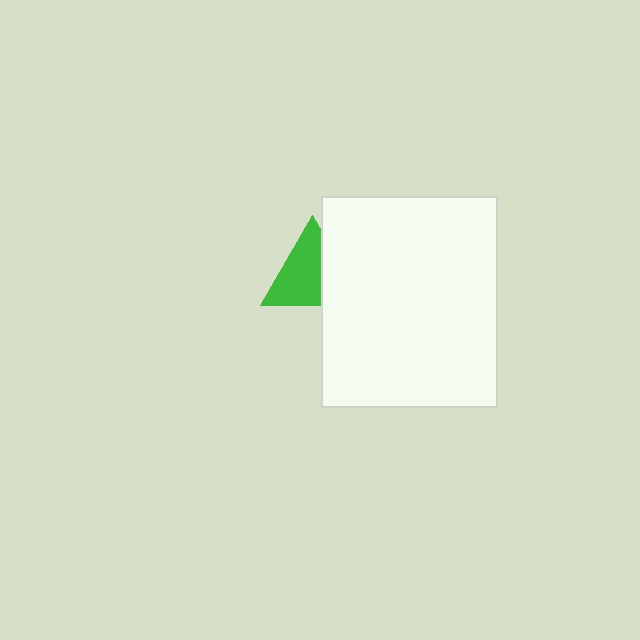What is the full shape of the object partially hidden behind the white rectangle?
The partially hidden object is a green triangle.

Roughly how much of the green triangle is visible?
Most of it is visible (roughly 65%).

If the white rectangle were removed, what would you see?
You would see the complete green triangle.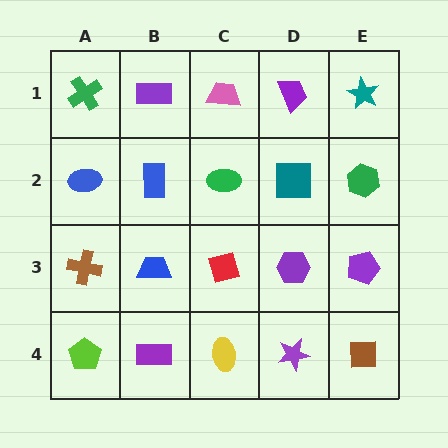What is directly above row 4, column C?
A red diamond.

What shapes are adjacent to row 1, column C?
A green ellipse (row 2, column C), a purple rectangle (row 1, column B), a purple trapezoid (row 1, column D).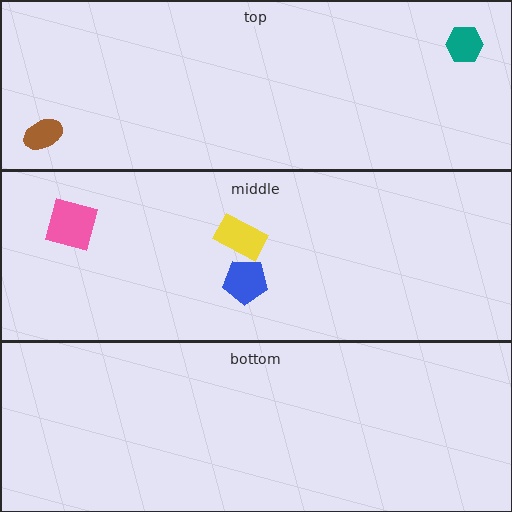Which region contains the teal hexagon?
The top region.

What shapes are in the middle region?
The pink square, the yellow rectangle, the blue pentagon.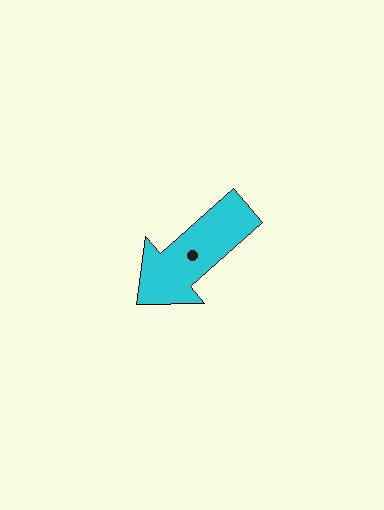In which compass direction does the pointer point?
Southwest.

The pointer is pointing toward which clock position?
Roughly 8 o'clock.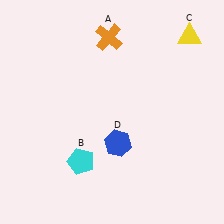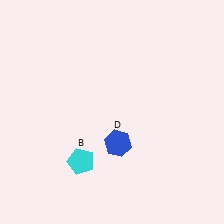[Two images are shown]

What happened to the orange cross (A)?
The orange cross (A) was removed in Image 2. It was in the top-left area of Image 1.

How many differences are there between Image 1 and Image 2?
There are 2 differences between the two images.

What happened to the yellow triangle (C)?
The yellow triangle (C) was removed in Image 2. It was in the top-right area of Image 1.